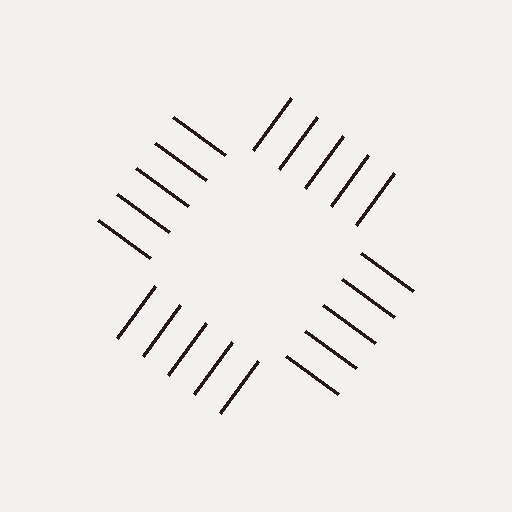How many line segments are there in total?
20 — 5 along each of the 4 edges.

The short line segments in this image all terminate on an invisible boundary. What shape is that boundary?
An illusory square — the line segments terminate on its edges but no continuous stroke is drawn.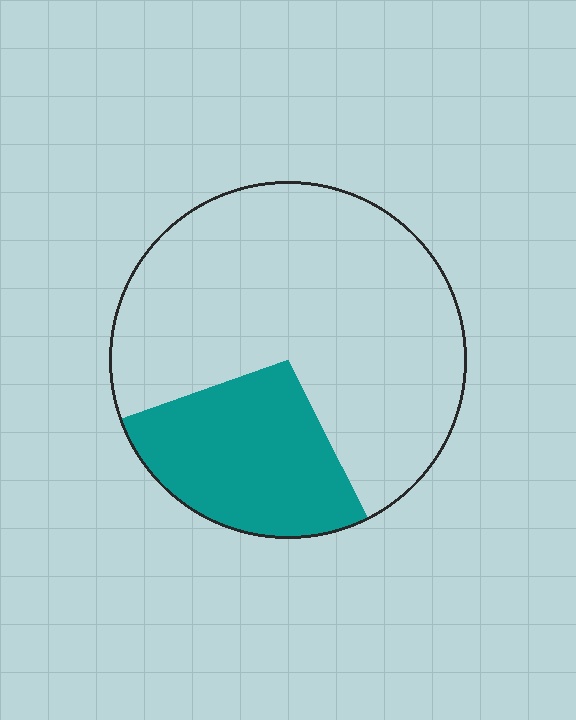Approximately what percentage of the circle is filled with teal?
Approximately 25%.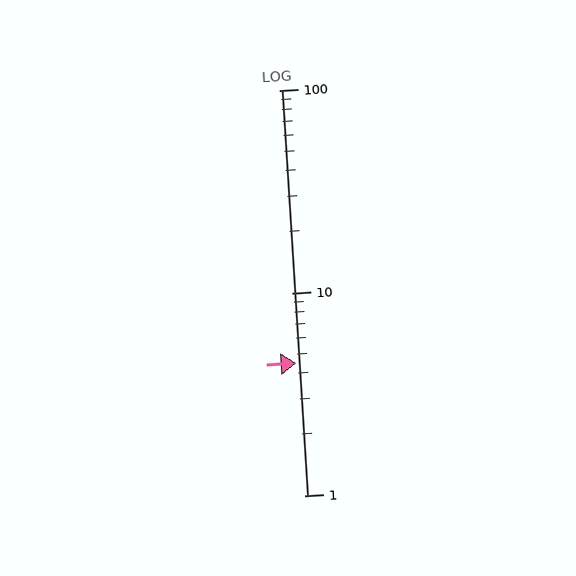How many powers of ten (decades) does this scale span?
The scale spans 2 decades, from 1 to 100.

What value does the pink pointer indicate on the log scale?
The pointer indicates approximately 4.5.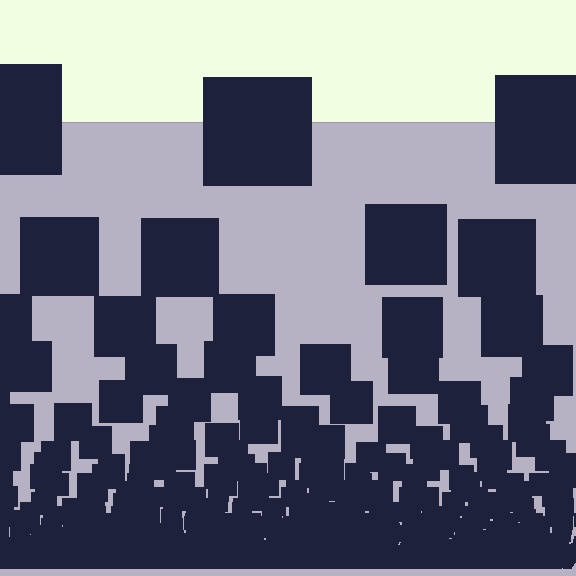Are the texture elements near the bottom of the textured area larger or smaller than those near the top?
Smaller. The gradient is inverted — elements near the bottom are smaller and denser.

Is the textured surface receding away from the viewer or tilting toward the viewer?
The surface appears to tilt toward the viewer. Texture elements get larger and sparser toward the top.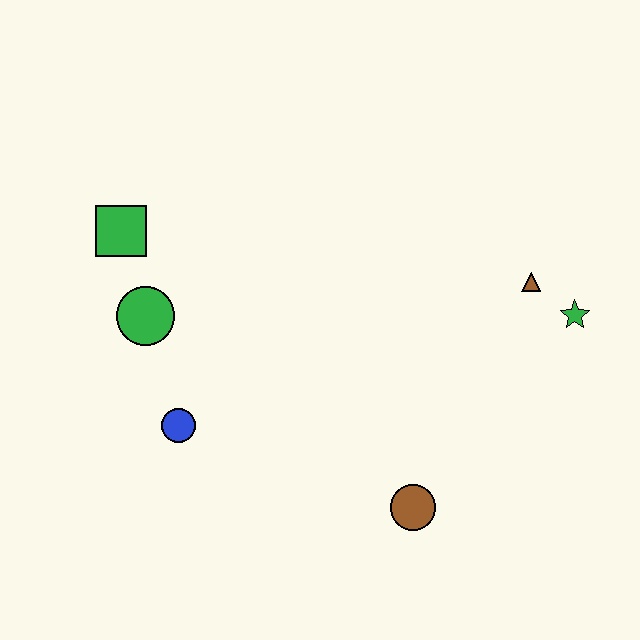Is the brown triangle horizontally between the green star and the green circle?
Yes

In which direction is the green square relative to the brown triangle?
The green square is to the left of the brown triangle.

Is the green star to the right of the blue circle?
Yes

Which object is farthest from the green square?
The green star is farthest from the green square.